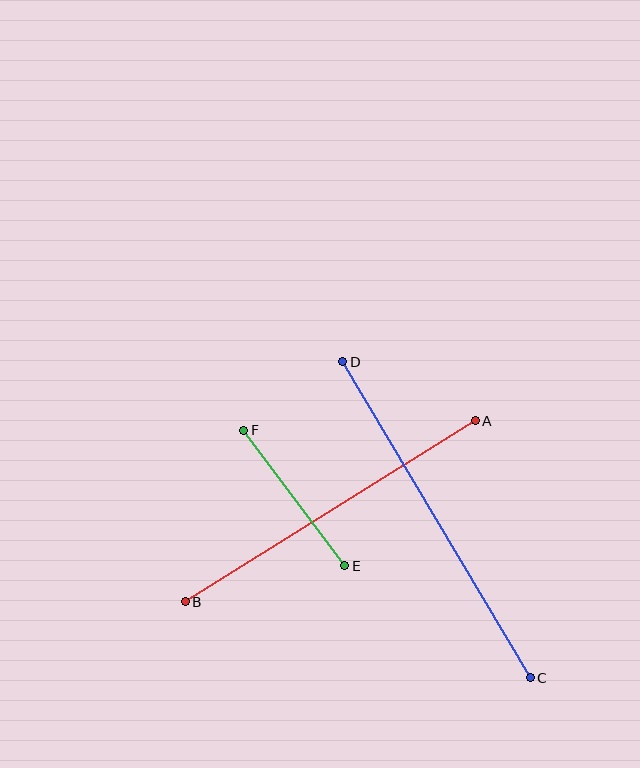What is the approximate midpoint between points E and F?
The midpoint is at approximately (294, 498) pixels.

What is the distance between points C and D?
The distance is approximately 367 pixels.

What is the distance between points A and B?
The distance is approximately 342 pixels.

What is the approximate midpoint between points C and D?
The midpoint is at approximately (437, 520) pixels.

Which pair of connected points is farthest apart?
Points C and D are farthest apart.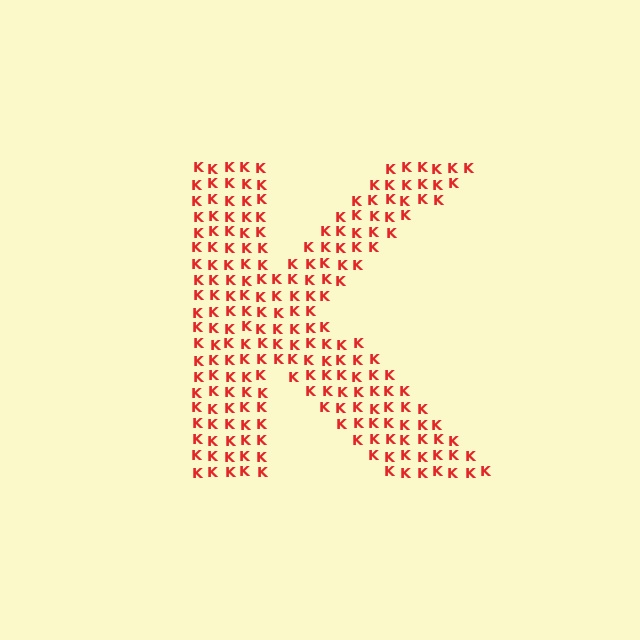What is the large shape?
The large shape is the letter K.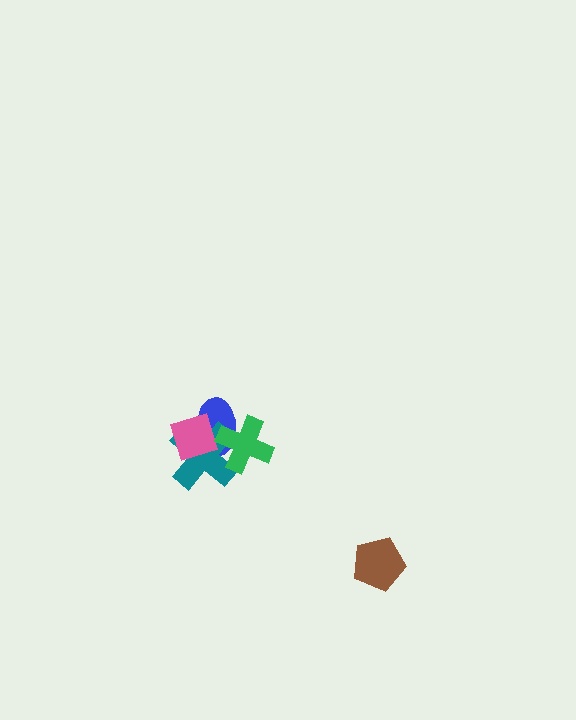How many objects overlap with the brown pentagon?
0 objects overlap with the brown pentagon.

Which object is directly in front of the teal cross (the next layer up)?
The pink diamond is directly in front of the teal cross.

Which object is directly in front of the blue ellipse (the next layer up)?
The teal cross is directly in front of the blue ellipse.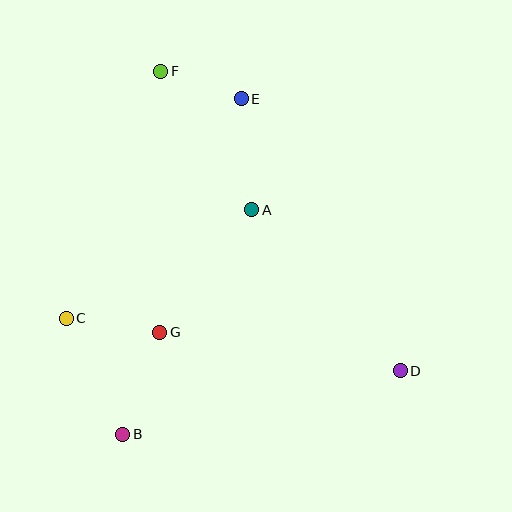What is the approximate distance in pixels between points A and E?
The distance between A and E is approximately 111 pixels.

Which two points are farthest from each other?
Points D and F are farthest from each other.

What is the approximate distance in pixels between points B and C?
The distance between B and C is approximately 129 pixels.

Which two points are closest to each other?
Points E and F are closest to each other.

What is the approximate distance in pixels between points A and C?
The distance between A and C is approximately 215 pixels.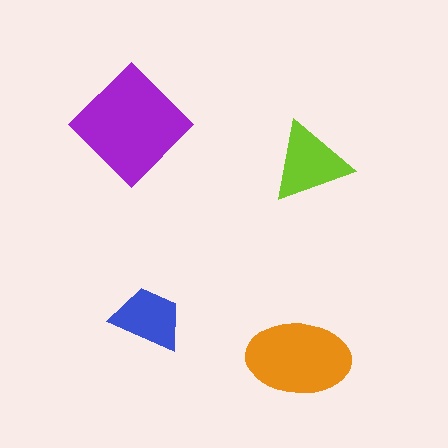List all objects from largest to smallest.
The purple diamond, the orange ellipse, the lime triangle, the blue trapezoid.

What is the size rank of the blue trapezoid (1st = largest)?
4th.